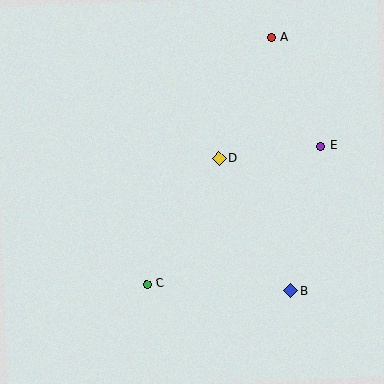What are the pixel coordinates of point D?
Point D is at (219, 158).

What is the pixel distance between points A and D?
The distance between A and D is 132 pixels.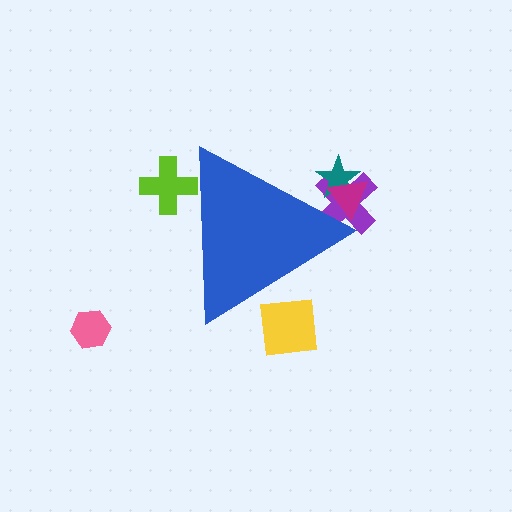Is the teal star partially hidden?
Yes, the teal star is partially hidden behind the blue triangle.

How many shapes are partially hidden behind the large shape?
5 shapes are partially hidden.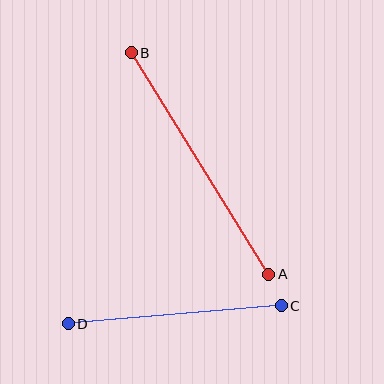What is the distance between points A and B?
The distance is approximately 261 pixels.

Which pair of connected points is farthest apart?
Points A and B are farthest apart.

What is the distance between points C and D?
The distance is approximately 213 pixels.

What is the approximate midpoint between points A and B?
The midpoint is at approximately (200, 163) pixels.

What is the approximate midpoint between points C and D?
The midpoint is at approximately (175, 315) pixels.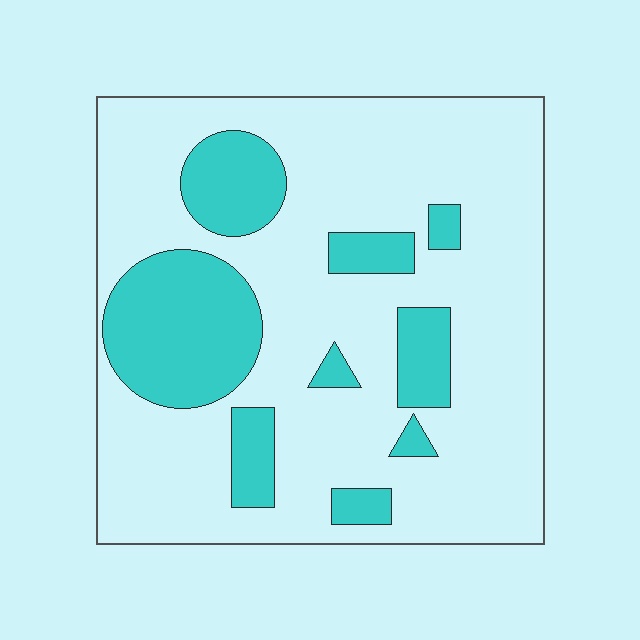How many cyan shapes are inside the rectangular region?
9.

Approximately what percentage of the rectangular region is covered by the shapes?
Approximately 25%.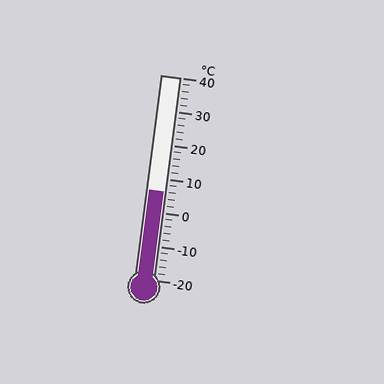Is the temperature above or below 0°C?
The temperature is above 0°C.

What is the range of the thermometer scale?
The thermometer scale ranges from -20°C to 40°C.